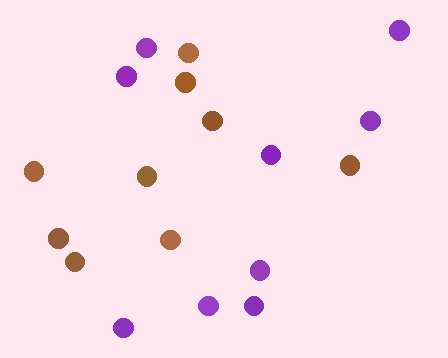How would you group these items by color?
There are 2 groups: one group of brown circles (9) and one group of purple circles (9).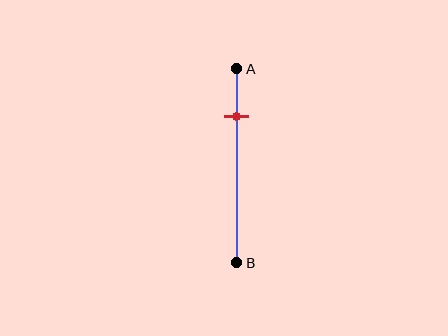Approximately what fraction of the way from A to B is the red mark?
The red mark is approximately 25% of the way from A to B.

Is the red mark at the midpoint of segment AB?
No, the mark is at about 25% from A, not at the 50% midpoint.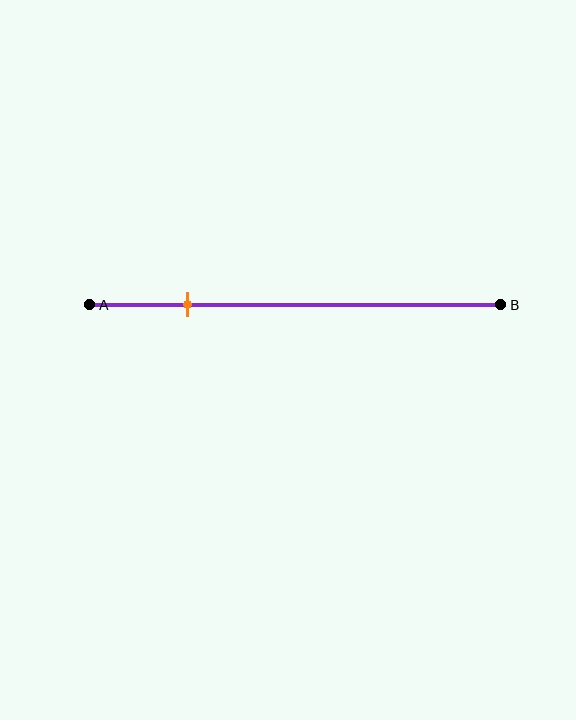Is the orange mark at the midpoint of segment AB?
No, the mark is at about 25% from A, not at the 50% midpoint.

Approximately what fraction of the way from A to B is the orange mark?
The orange mark is approximately 25% of the way from A to B.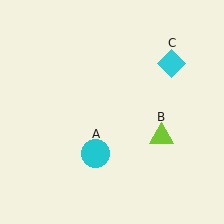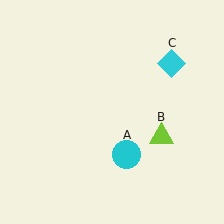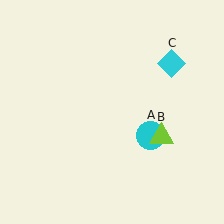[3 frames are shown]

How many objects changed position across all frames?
1 object changed position: cyan circle (object A).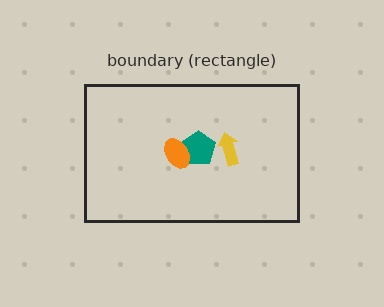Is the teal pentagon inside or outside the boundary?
Inside.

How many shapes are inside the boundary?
3 inside, 0 outside.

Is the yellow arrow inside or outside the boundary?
Inside.